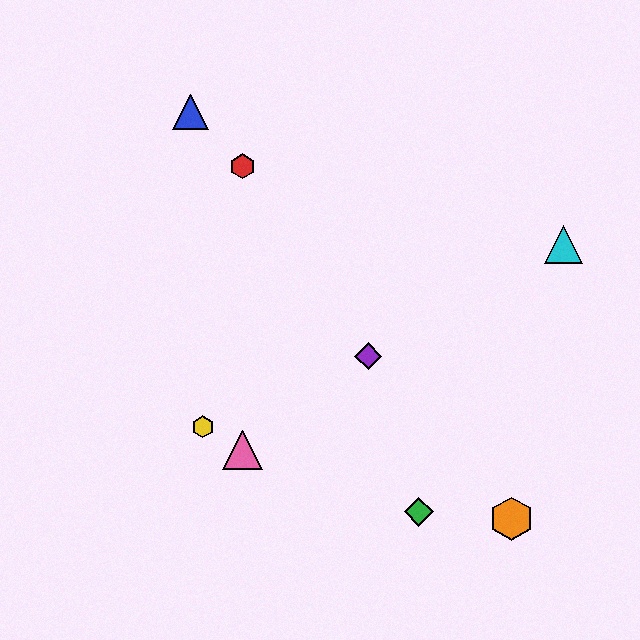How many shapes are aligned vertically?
2 shapes (the red hexagon, the pink triangle) are aligned vertically.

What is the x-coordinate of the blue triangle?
The blue triangle is at x≈190.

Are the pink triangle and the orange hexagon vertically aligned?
No, the pink triangle is at x≈243 and the orange hexagon is at x≈511.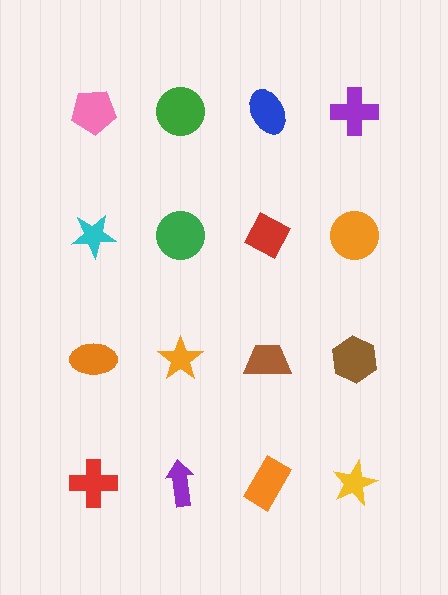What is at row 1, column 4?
A purple cross.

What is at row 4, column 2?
A purple arrow.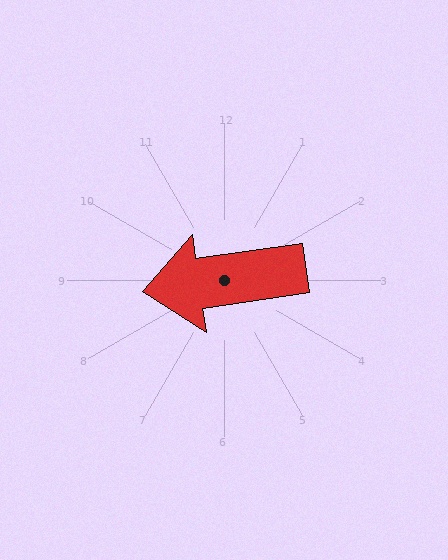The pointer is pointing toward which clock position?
Roughly 9 o'clock.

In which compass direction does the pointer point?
West.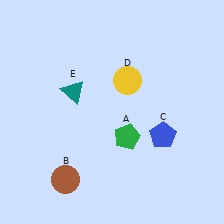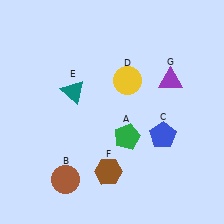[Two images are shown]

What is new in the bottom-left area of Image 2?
A brown hexagon (F) was added in the bottom-left area of Image 2.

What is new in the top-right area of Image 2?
A purple triangle (G) was added in the top-right area of Image 2.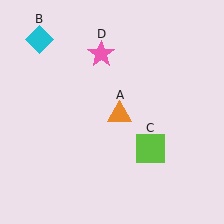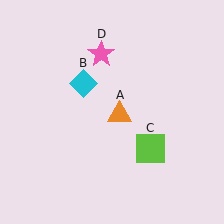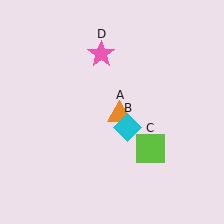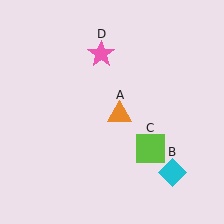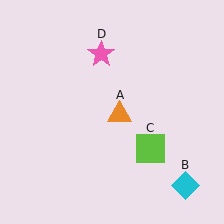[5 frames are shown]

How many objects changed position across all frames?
1 object changed position: cyan diamond (object B).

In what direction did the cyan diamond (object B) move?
The cyan diamond (object B) moved down and to the right.